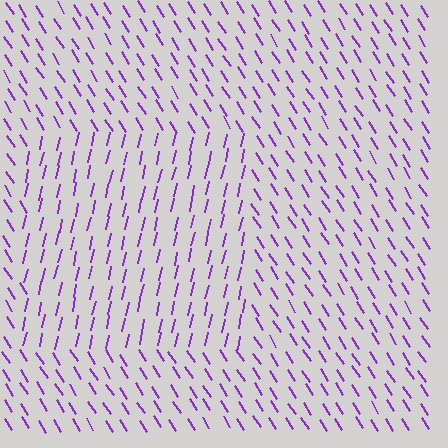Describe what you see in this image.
The image is filled with small purple line segments. A rectangle region in the image has lines oriented differently from the surrounding lines, creating a visible texture boundary.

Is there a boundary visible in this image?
Yes, there is a texture boundary formed by a change in line orientation.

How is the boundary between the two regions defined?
The boundary is defined purely by a change in line orientation (approximately 45 degrees difference). All lines are the same color and thickness.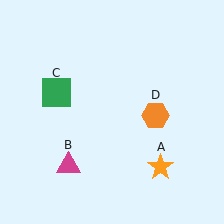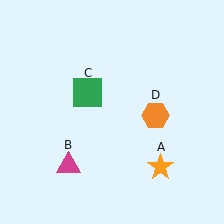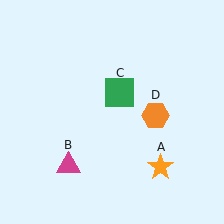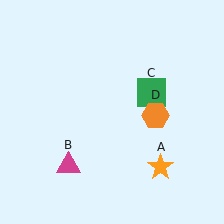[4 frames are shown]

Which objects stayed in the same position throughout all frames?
Orange star (object A) and magenta triangle (object B) and orange hexagon (object D) remained stationary.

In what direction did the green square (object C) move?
The green square (object C) moved right.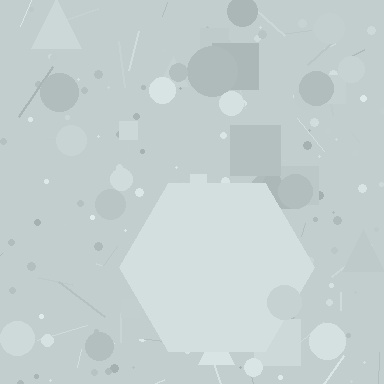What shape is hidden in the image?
A hexagon is hidden in the image.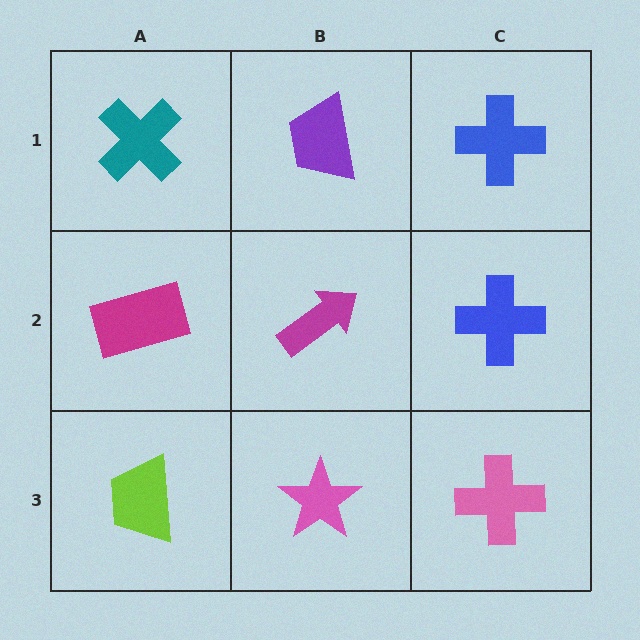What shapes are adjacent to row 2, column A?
A teal cross (row 1, column A), a lime trapezoid (row 3, column A), a magenta arrow (row 2, column B).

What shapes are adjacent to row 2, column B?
A purple trapezoid (row 1, column B), a pink star (row 3, column B), a magenta rectangle (row 2, column A), a blue cross (row 2, column C).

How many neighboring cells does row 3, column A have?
2.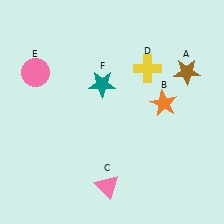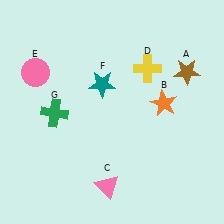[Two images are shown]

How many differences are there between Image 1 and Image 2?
There is 1 difference between the two images.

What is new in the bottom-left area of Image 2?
A green cross (G) was added in the bottom-left area of Image 2.